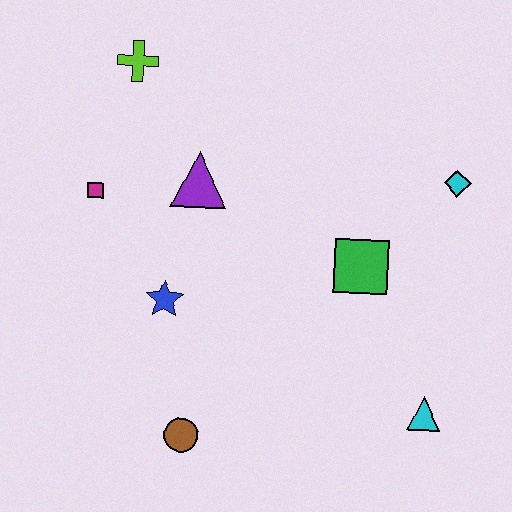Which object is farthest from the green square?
The lime cross is farthest from the green square.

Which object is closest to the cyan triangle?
The green square is closest to the cyan triangle.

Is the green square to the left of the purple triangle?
No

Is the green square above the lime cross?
No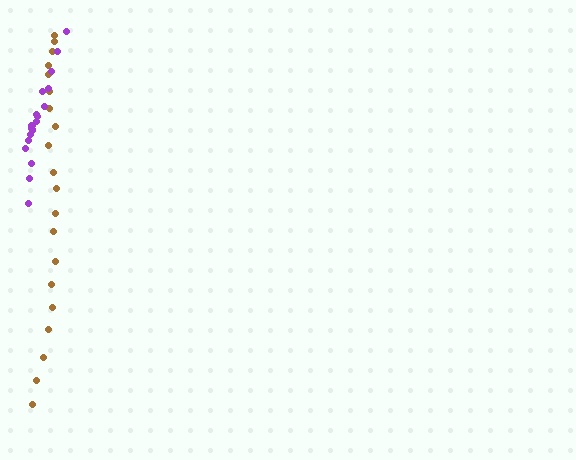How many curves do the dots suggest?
There are 2 distinct paths.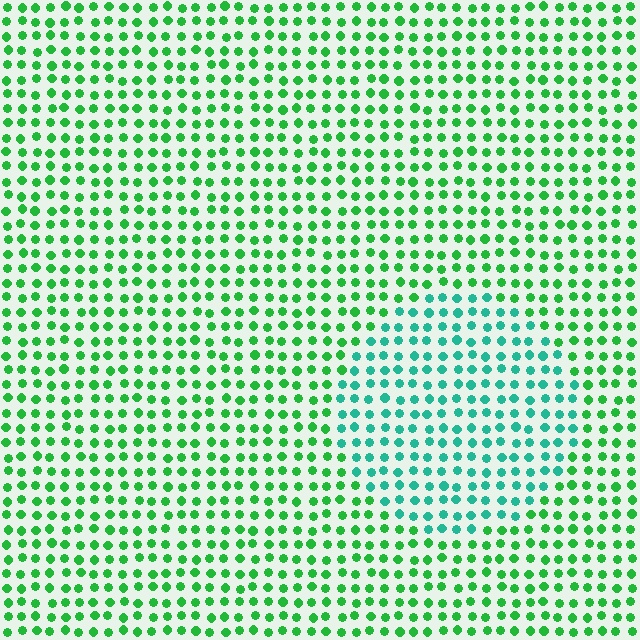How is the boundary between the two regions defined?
The boundary is defined purely by a slight shift in hue (about 38 degrees). Spacing, size, and orientation are identical on both sides.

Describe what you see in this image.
The image is filled with small green elements in a uniform arrangement. A circle-shaped region is visible where the elements are tinted to a slightly different hue, forming a subtle color boundary.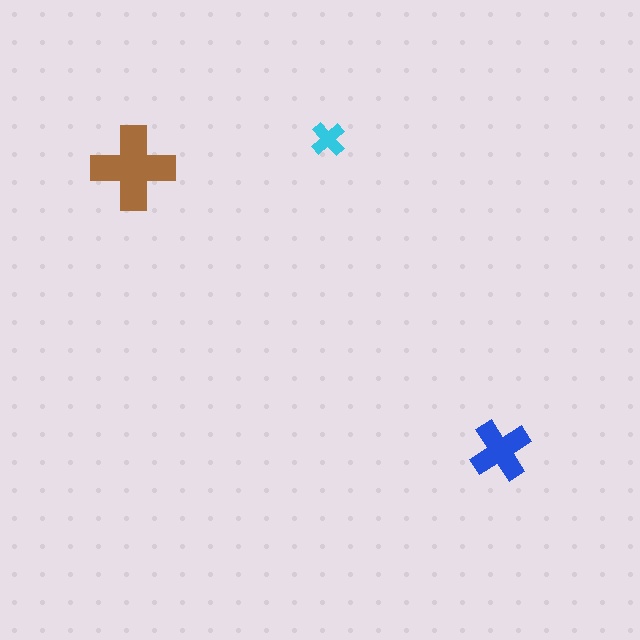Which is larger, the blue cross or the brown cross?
The brown one.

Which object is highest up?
The cyan cross is topmost.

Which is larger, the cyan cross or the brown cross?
The brown one.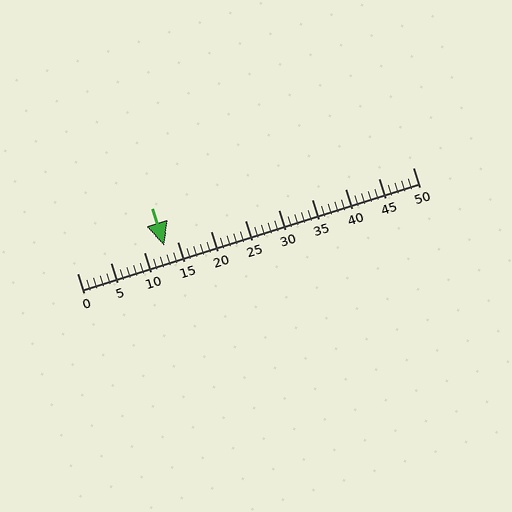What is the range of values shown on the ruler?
The ruler shows values from 0 to 50.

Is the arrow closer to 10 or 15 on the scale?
The arrow is closer to 15.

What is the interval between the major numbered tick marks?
The major tick marks are spaced 5 units apart.